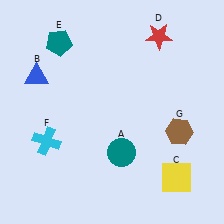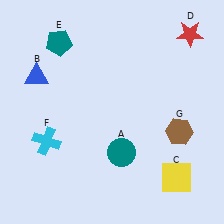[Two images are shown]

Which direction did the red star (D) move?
The red star (D) moved right.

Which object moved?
The red star (D) moved right.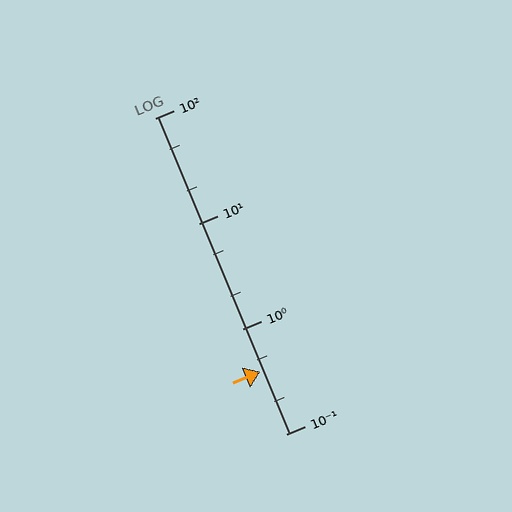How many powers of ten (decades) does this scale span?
The scale spans 3 decades, from 0.1 to 100.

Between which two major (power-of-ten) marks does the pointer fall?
The pointer is between 0.1 and 1.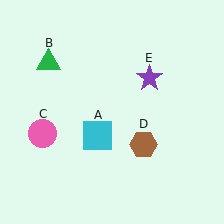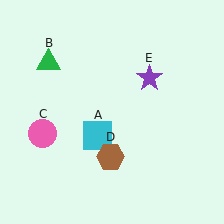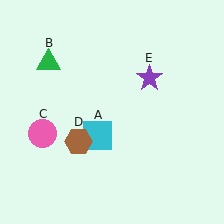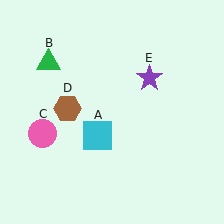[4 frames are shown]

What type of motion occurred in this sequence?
The brown hexagon (object D) rotated clockwise around the center of the scene.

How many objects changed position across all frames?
1 object changed position: brown hexagon (object D).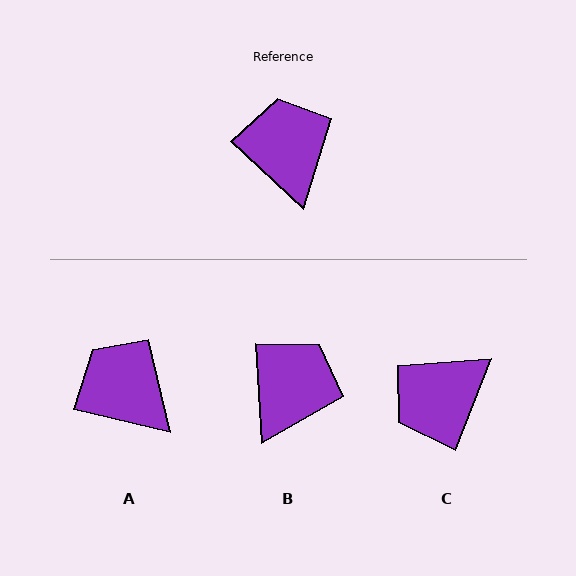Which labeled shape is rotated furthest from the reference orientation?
C, about 112 degrees away.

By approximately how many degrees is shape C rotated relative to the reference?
Approximately 112 degrees counter-clockwise.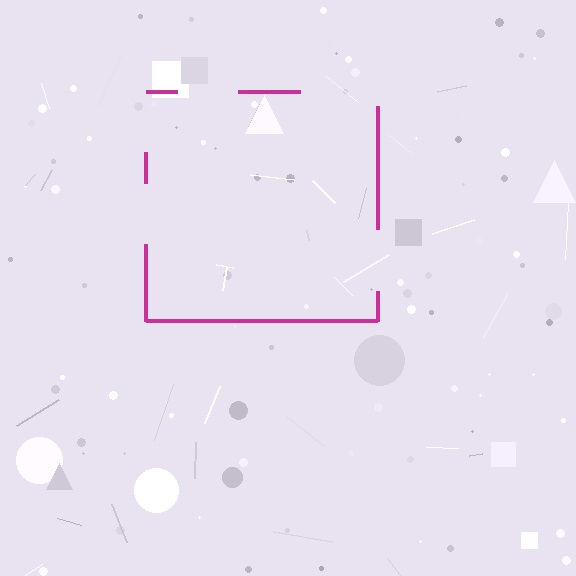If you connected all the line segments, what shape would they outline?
They would outline a square.